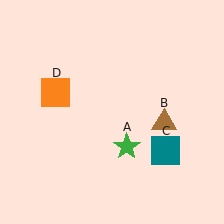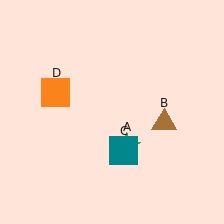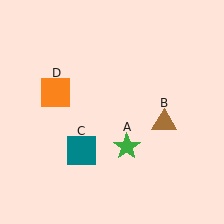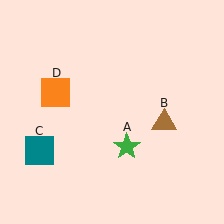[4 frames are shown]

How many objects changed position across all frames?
1 object changed position: teal square (object C).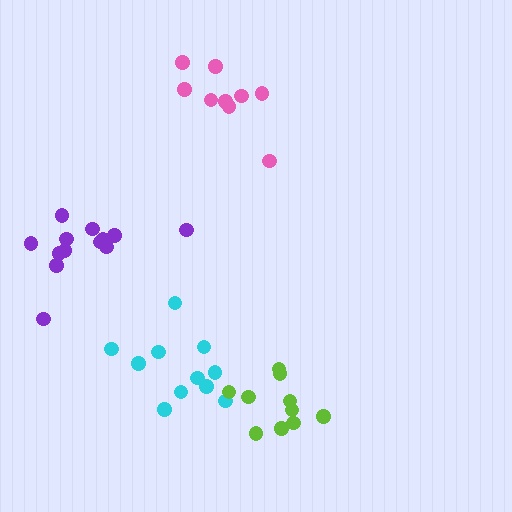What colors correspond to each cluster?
The clusters are colored: cyan, purple, pink, lime.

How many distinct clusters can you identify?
There are 4 distinct clusters.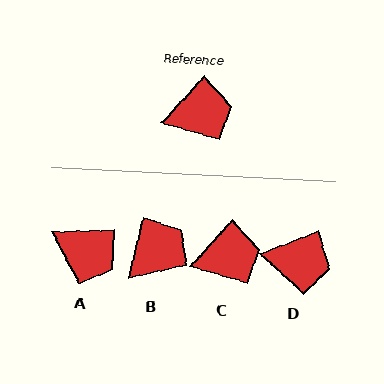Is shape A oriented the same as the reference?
No, it is off by about 45 degrees.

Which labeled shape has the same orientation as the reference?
C.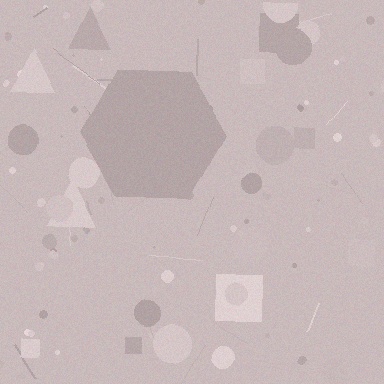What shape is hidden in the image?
A hexagon is hidden in the image.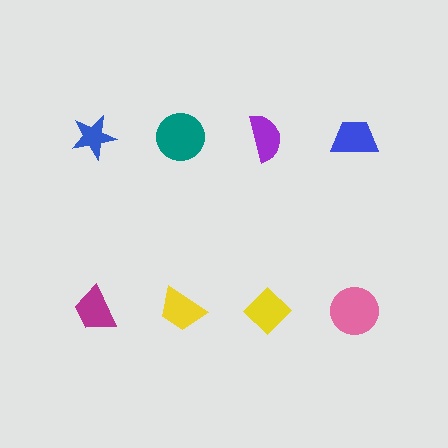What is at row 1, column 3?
A purple semicircle.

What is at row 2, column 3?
A yellow diamond.